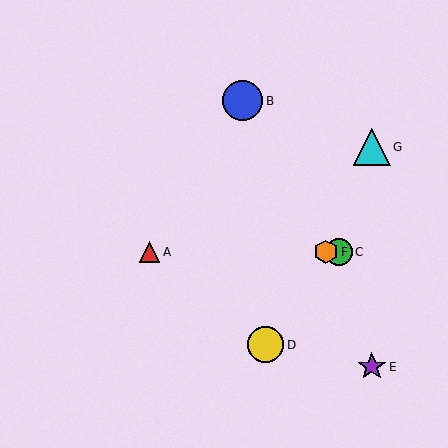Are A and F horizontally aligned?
Yes, both are at y≈252.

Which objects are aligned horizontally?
Objects A, C, F are aligned horizontally.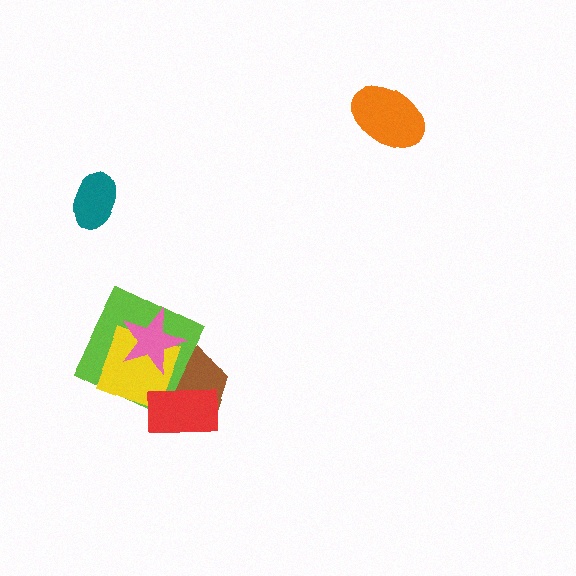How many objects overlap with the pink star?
3 objects overlap with the pink star.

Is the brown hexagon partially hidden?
Yes, it is partially covered by another shape.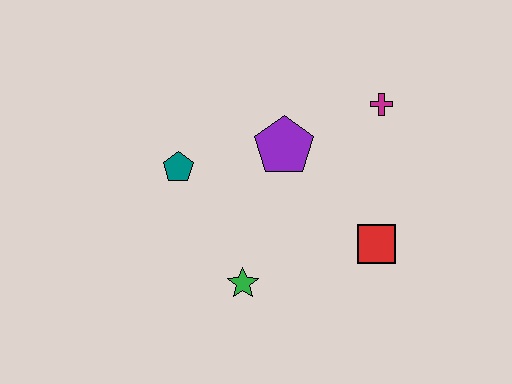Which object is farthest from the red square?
The teal pentagon is farthest from the red square.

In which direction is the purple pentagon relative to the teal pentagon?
The purple pentagon is to the right of the teal pentagon.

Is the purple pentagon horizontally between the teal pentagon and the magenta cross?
Yes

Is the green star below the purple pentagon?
Yes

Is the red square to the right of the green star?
Yes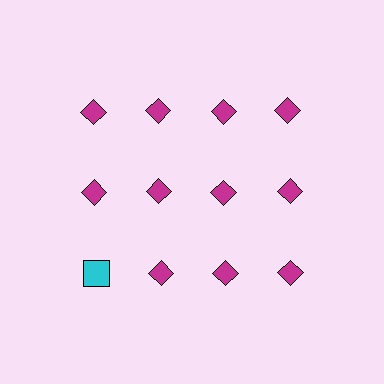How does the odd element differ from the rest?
It differs in both color (cyan instead of magenta) and shape (square instead of diamond).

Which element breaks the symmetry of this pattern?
The cyan square in the third row, leftmost column breaks the symmetry. All other shapes are magenta diamonds.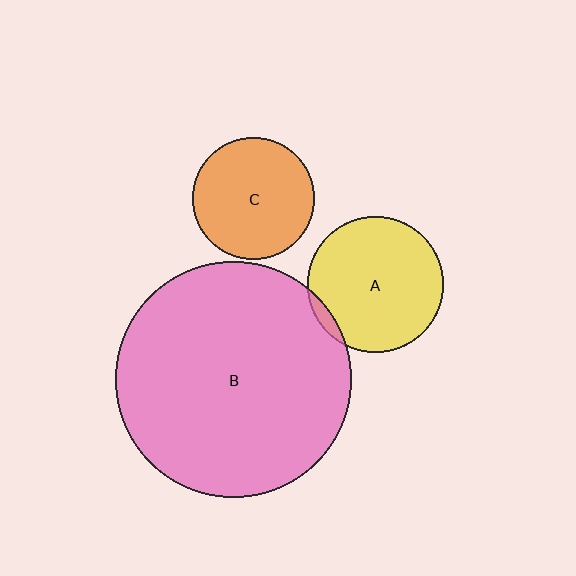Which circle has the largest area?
Circle B (pink).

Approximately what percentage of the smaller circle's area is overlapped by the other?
Approximately 5%.